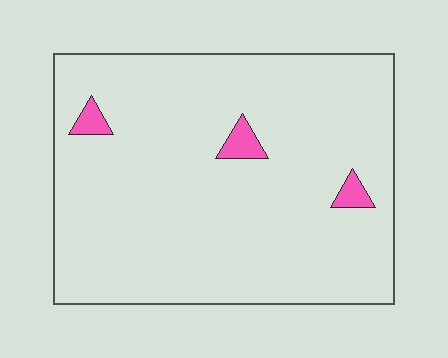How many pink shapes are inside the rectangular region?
3.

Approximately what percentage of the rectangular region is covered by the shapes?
Approximately 5%.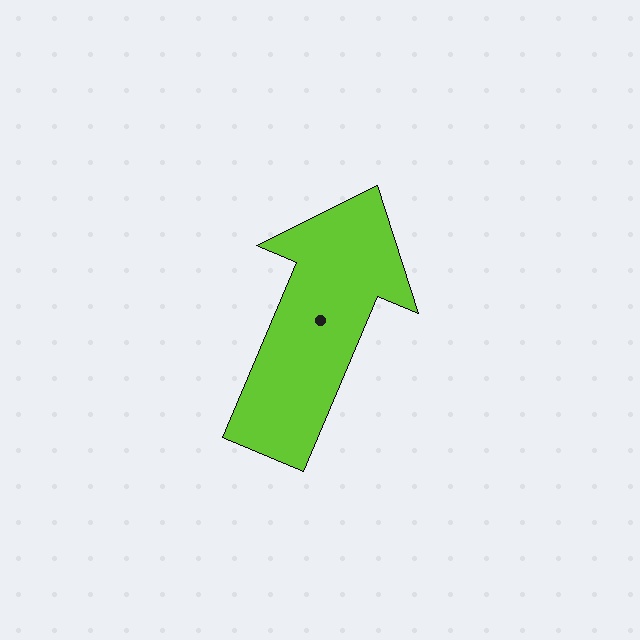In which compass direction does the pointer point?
Northeast.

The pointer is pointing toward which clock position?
Roughly 1 o'clock.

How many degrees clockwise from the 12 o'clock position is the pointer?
Approximately 23 degrees.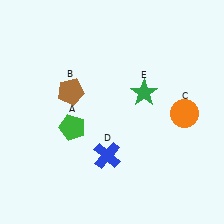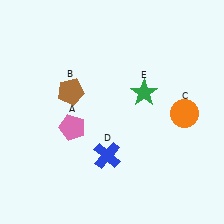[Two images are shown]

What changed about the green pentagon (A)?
In Image 1, A is green. In Image 2, it changed to pink.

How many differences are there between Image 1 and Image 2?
There is 1 difference between the two images.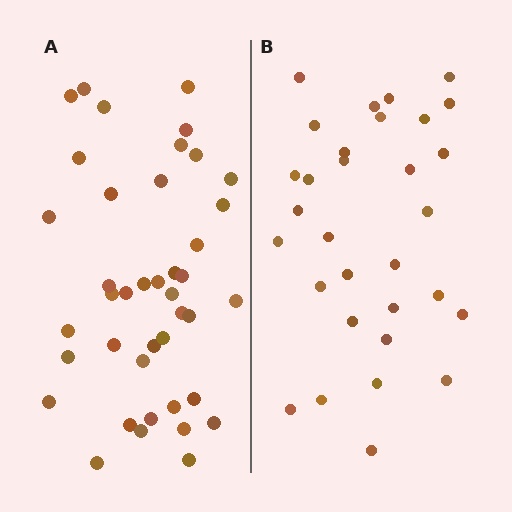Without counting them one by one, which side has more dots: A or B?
Region A (the left region) has more dots.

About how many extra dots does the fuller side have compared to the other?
Region A has roughly 10 or so more dots than region B.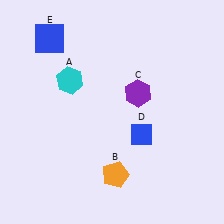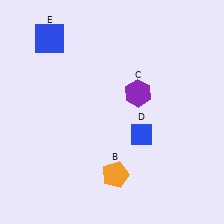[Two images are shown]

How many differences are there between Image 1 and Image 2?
There is 1 difference between the two images.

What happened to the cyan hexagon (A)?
The cyan hexagon (A) was removed in Image 2. It was in the top-left area of Image 1.